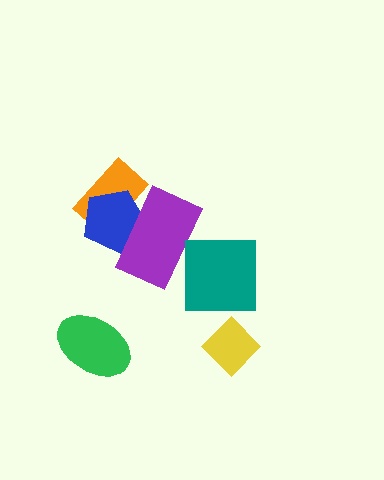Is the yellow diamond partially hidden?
No, no other shape covers it.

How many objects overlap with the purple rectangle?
2 objects overlap with the purple rectangle.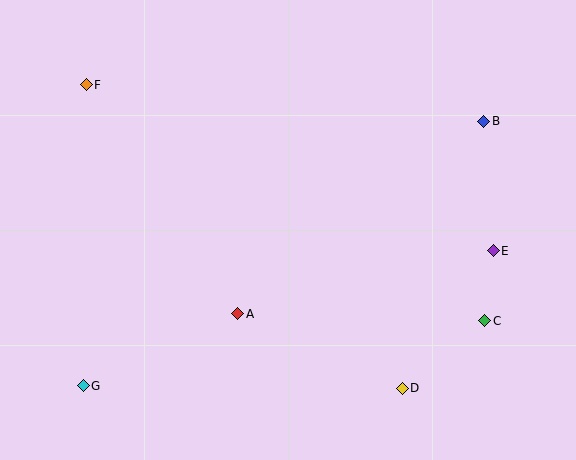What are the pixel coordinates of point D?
Point D is at (402, 388).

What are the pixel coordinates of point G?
Point G is at (83, 386).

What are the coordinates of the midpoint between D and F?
The midpoint between D and F is at (244, 237).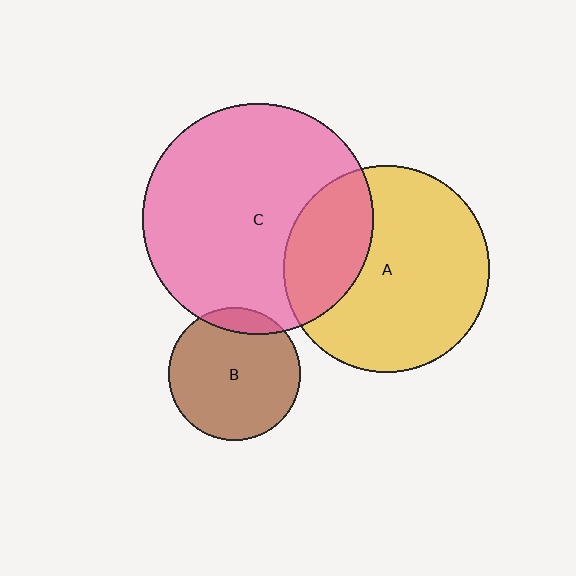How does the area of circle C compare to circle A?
Approximately 1.2 times.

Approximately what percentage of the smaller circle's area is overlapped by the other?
Approximately 10%.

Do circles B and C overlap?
Yes.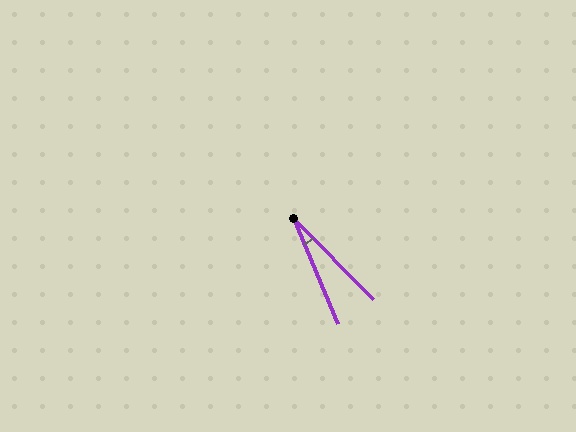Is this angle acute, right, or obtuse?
It is acute.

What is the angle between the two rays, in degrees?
Approximately 22 degrees.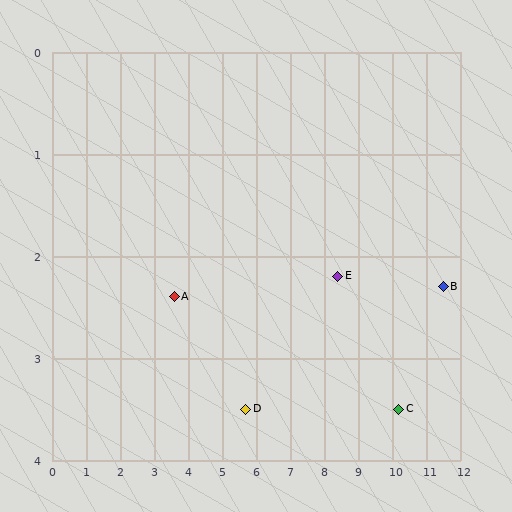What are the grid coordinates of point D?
Point D is at approximately (5.7, 3.5).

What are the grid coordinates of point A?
Point A is at approximately (3.6, 2.4).